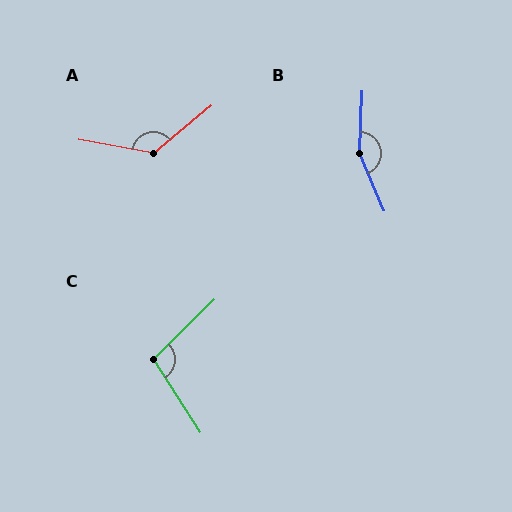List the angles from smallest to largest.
C (102°), A (130°), B (154°).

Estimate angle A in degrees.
Approximately 130 degrees.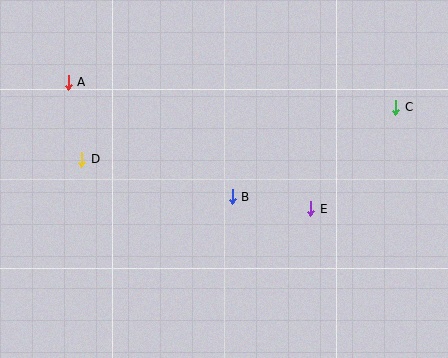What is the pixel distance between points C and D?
The distance between C and D is 318 pixels.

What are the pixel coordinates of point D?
Point D is at (82, 159).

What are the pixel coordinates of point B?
Point B is at (232, 197).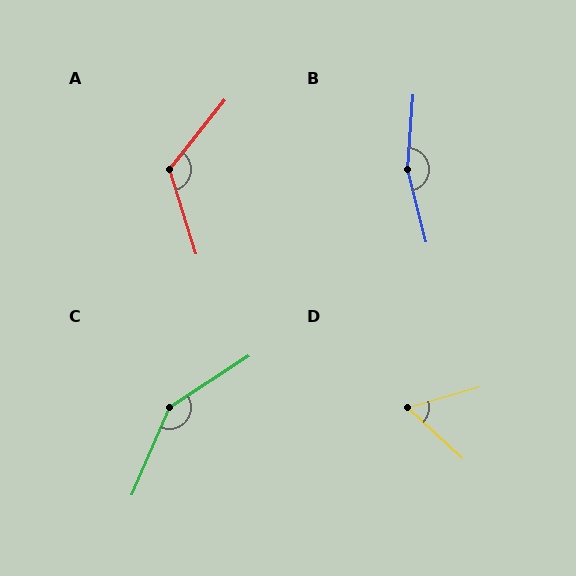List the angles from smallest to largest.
D (59°), A (124°), C (146°), B (161°).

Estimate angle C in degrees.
Approximately 146 degrees.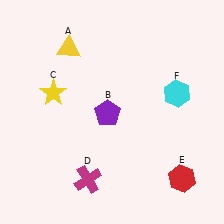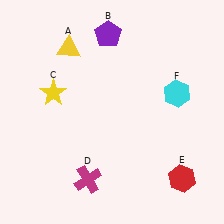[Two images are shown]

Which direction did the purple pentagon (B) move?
The purple pentagon (B) moved up.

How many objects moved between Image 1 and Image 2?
1 object moved between the two images.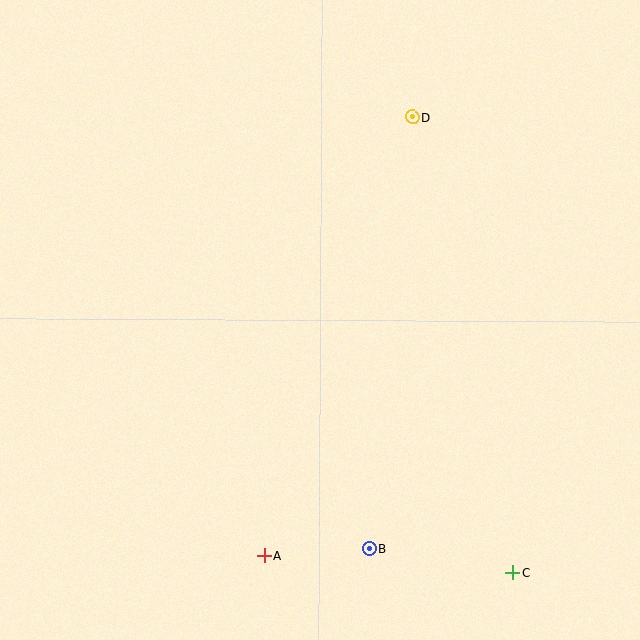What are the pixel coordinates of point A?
Point A is at (264, 556).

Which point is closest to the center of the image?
Point D at (413, 117) is closest to the center.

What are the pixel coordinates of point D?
Point D is at (413, 117).